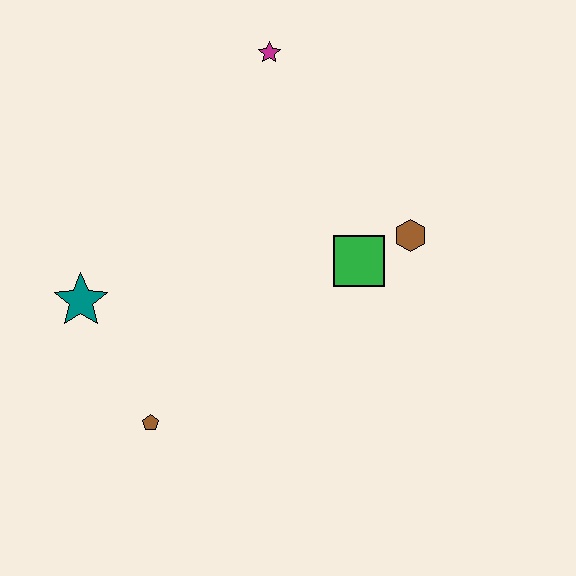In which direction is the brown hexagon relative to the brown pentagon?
The brown hexagon is to the right of the brown pentagon.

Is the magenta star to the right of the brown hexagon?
No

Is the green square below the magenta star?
Yes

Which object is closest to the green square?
The brown hexagon is closest to the green square.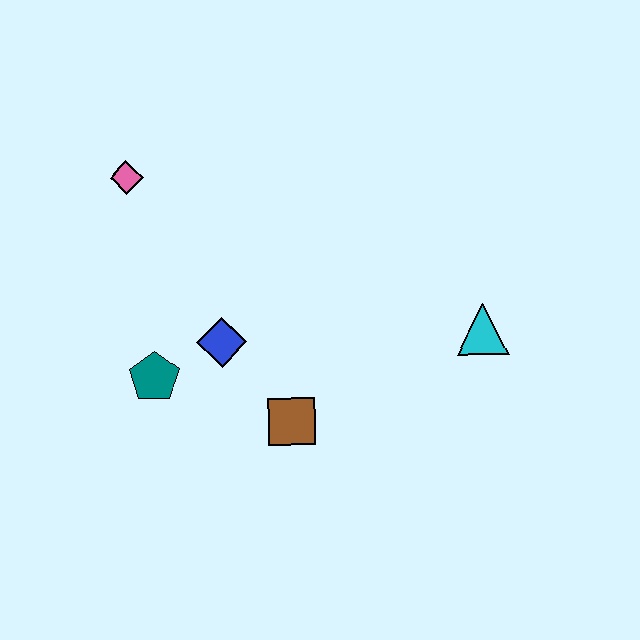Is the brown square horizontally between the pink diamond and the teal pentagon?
No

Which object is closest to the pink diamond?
The blue diamond is closest to the pink diamond.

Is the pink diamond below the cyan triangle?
No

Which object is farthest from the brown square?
The pink diamond is farthest from the brown square.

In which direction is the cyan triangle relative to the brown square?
The cyan triangle is to the right of the brown square.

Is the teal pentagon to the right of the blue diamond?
No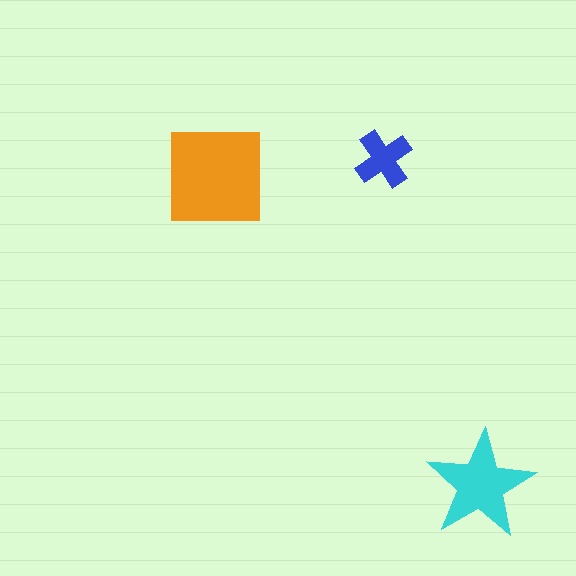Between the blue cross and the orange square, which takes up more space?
The orange square.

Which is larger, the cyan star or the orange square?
The orange square.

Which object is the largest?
The orange square.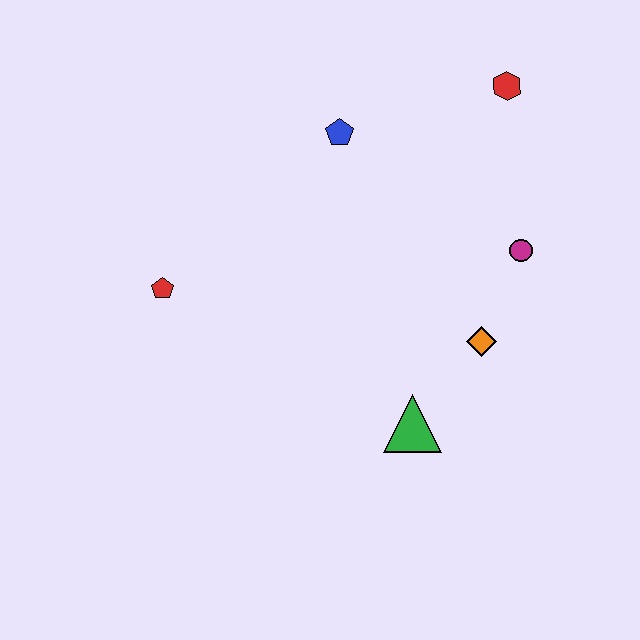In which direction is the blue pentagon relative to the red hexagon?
The blue pentagon is to the left of the red hexagon.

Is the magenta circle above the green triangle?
Yes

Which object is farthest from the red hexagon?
The red pentagon is farthest from the red hexagon.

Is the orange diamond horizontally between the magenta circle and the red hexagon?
No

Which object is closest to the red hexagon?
The magenta circle is closest to the red hexagon.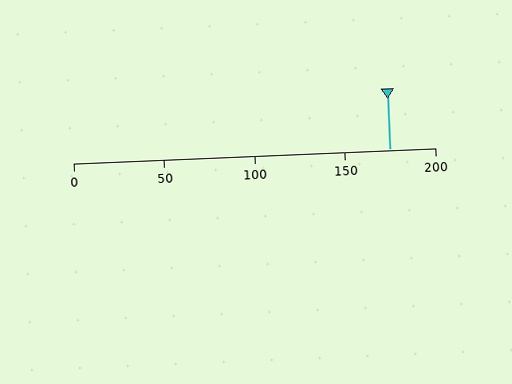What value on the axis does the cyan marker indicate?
The marker indicates approximately 175.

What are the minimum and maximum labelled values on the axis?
The axis runs from 0 to 200.